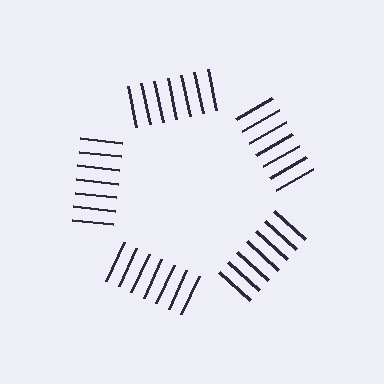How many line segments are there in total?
35 — 7 along each of the 5 edges.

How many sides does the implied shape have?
5 sides — the line-ends trace a pentagon.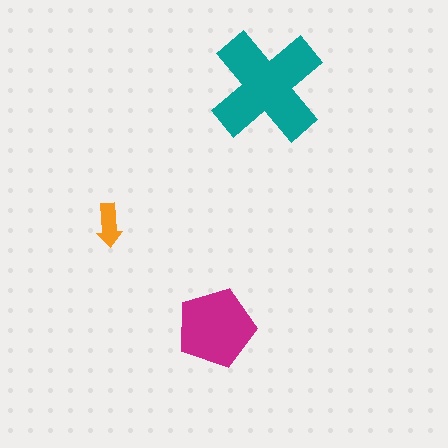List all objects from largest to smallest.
The teal cross, the magenta pentagon, the orange arrow.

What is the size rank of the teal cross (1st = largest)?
1st.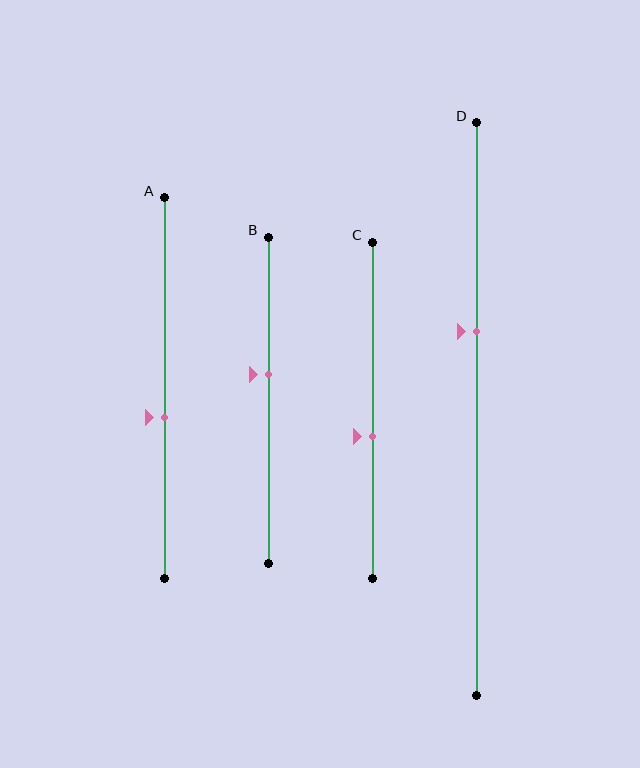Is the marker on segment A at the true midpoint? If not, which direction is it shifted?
No, the marker on segment A is shifted downward by about 8% of the segment length.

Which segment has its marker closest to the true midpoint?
Segment C has its marker closest to the true midpoint.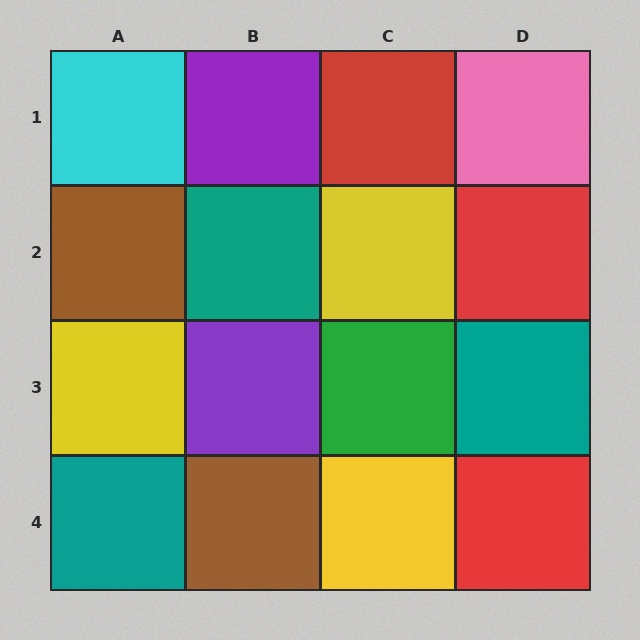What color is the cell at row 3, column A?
Yellow.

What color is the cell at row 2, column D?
Red.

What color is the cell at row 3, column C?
Green.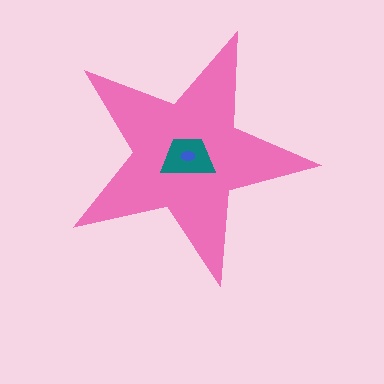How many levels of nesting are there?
3.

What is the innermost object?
The blue ellipse.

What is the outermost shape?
The pink star.